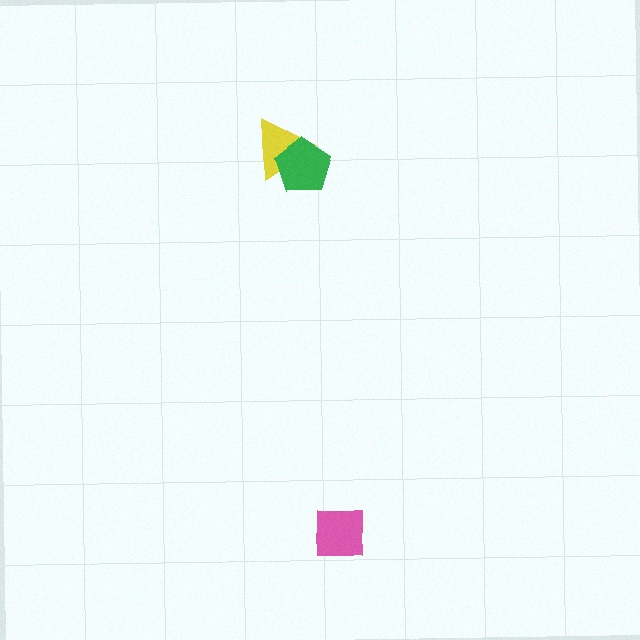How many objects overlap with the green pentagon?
1 object overlaps with the green pentagon.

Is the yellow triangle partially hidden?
Yes, it is partially covered by another shape.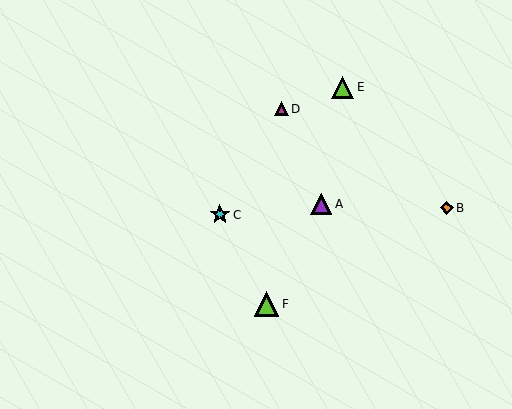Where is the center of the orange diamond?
The center of the orange diamond is at (447, 208).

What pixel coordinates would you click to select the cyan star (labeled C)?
Click at (220, 215) to select the cyan star C.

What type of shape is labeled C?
Shape C is a cyan star.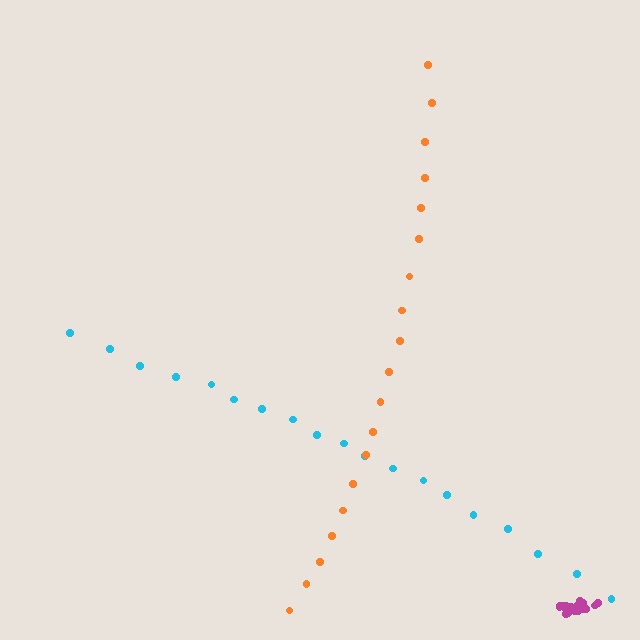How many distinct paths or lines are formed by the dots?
There are 3 distinct paths.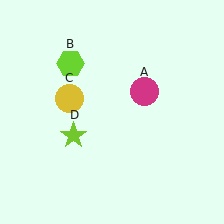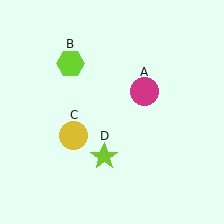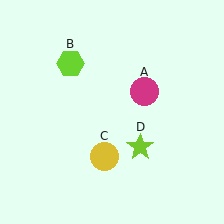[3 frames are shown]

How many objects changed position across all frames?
2 objects changed position: yellow circle (object C), lime star (object D).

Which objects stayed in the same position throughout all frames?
Magenta circle (object A) and lime hexagon (object B) remained stationary.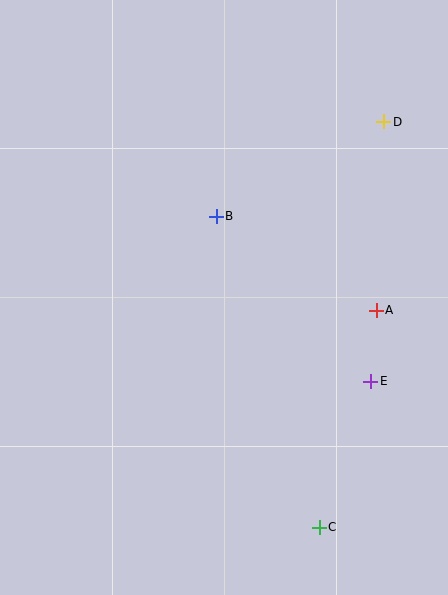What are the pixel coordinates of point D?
Point D is at (384, 122).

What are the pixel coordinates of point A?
Point A is at (376, 310).